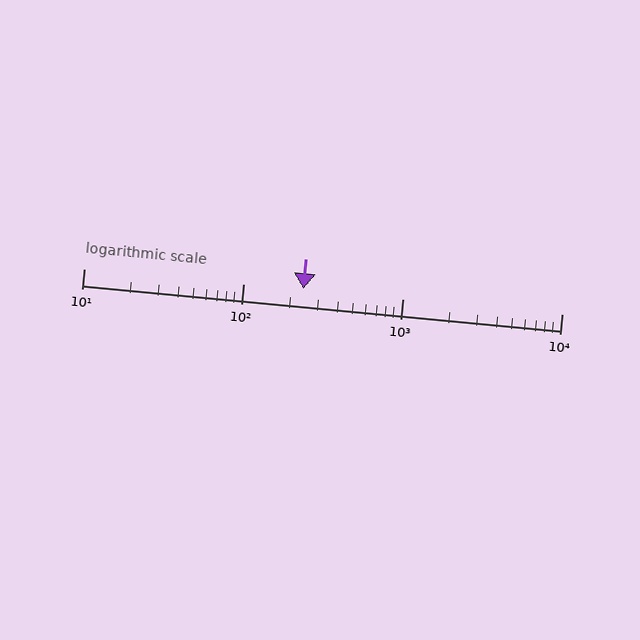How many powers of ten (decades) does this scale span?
The scale spans 3 decades, from 10 to 10000.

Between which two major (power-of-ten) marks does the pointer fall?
The pointer is between 100 and 1000.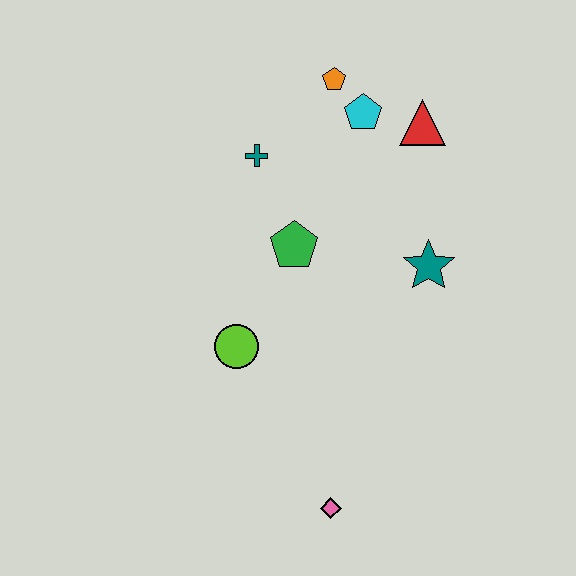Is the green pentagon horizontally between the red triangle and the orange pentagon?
No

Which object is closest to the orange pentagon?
The cyan pentagon is closest to the orange pentagon.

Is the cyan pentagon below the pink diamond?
No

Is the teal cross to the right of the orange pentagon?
No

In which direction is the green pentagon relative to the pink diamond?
The green pentagon is above the pink diamond.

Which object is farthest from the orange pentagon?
The pink diamond is farthest from the orange pentagon.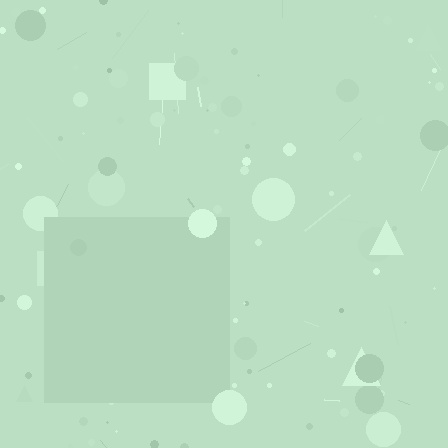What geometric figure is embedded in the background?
A square is embedded in the background.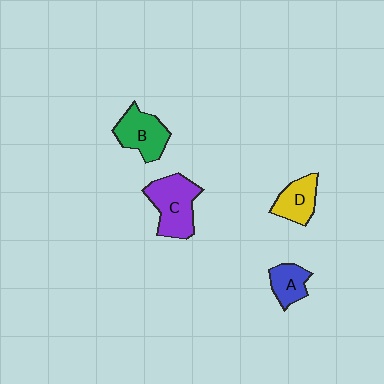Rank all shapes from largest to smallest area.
From largest to smallest: C (purple), B (green), D (yellow), A (blue).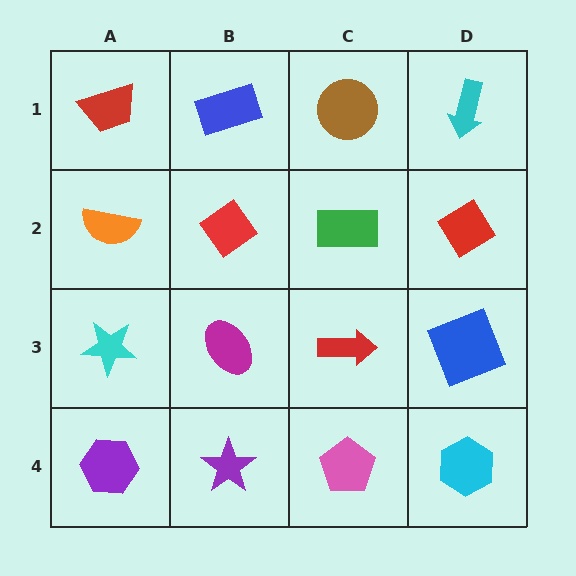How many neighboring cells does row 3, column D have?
3.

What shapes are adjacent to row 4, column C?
A red arrow (row 3, column C), a purple star (row 4, column B), a cyan hexagon (row 4, column D).